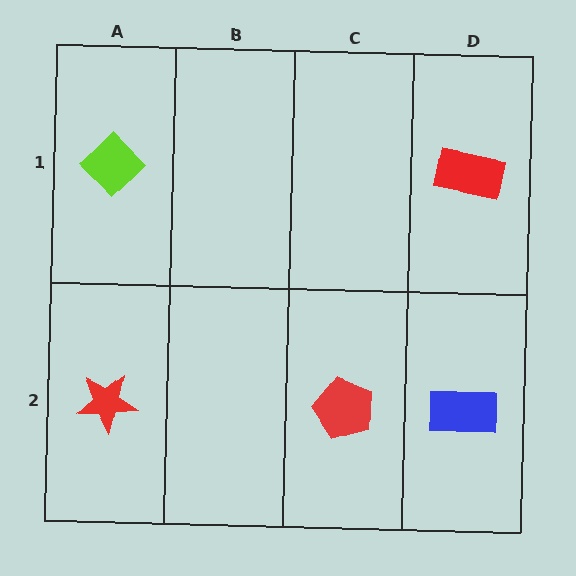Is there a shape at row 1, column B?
No, that cell is empty.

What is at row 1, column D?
A red rectangle.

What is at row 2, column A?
A red star.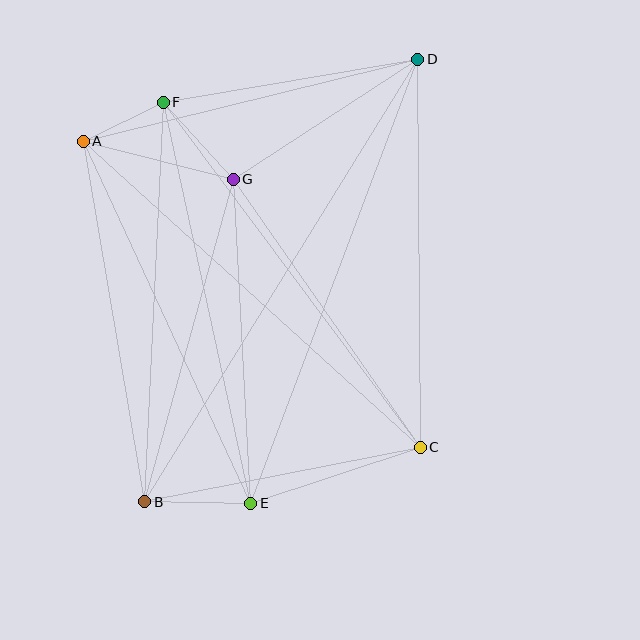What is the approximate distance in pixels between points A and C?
The distance between A and C is approximately 455 pixels.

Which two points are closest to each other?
Points A and F are closest to each other.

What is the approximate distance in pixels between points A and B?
The distance between A and B is approximately 366 pixels.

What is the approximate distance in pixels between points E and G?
The distance between E and G is approximately 324 pixels.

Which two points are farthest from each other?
Points B and D are farthest from each other.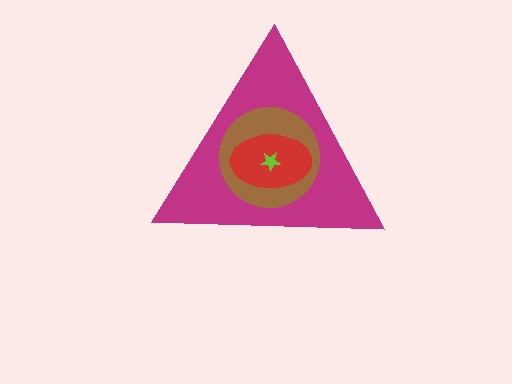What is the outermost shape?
The magenta triangle.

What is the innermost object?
The lime star.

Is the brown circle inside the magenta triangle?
Yes.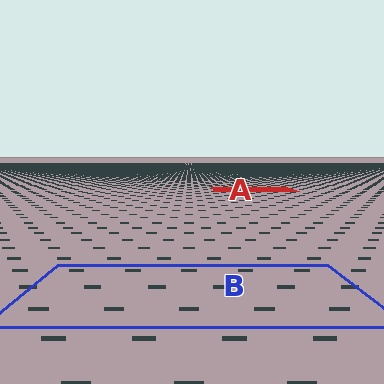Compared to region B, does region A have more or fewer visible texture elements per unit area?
Region A has more texture elements per unit area — they are packed more densely because it is farther away.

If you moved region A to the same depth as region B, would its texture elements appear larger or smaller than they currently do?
They would appear larger. At a closer depth, the same texture elements are projected at a bigger on-screen size.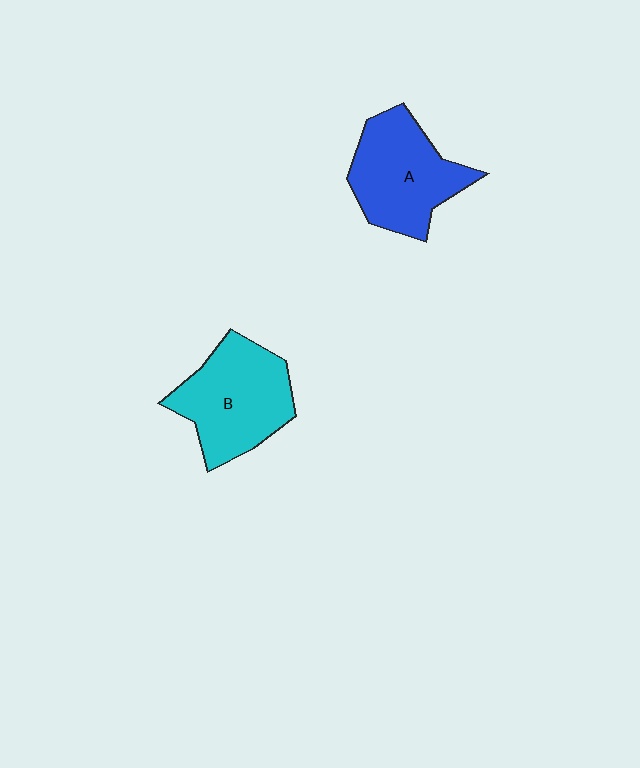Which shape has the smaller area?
Shape A (blue).